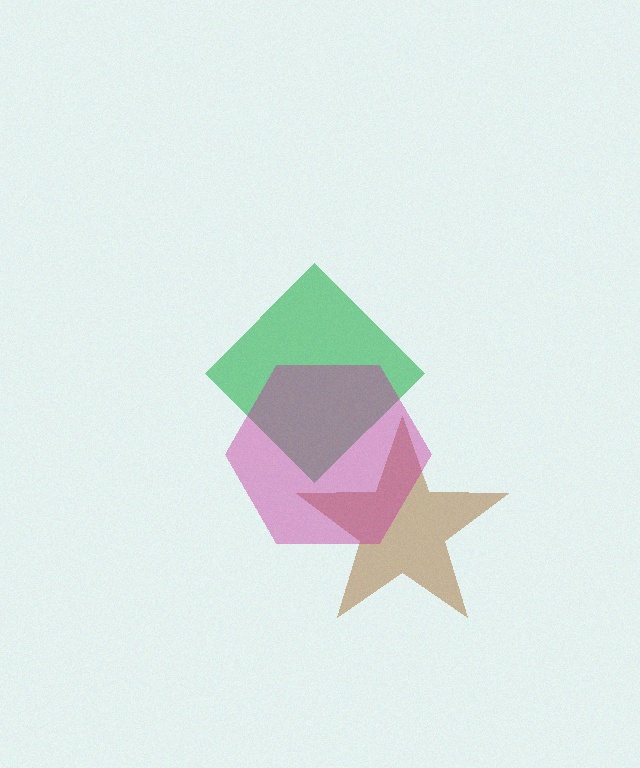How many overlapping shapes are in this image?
There are 3 overlapping shapes in the image.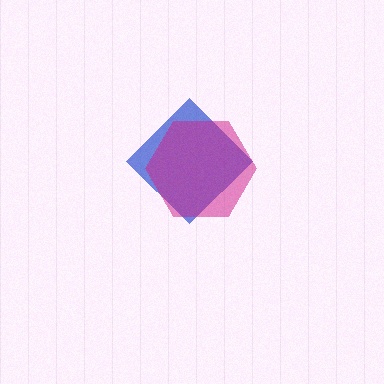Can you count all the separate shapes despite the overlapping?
Yes, there are 2 separate shapes.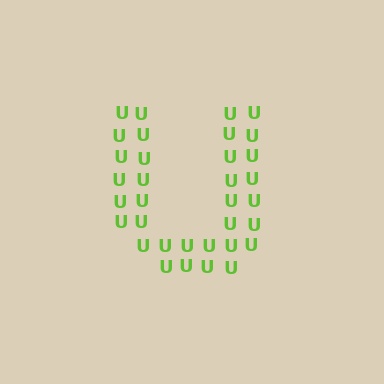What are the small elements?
The small elements are letter U's.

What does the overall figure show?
The overall figure shows the letter U.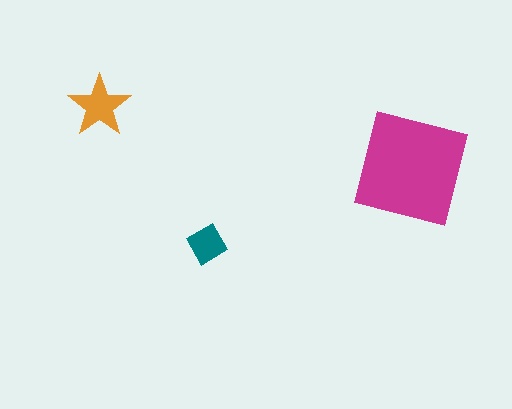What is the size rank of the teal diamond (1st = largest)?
3rd.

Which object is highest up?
The orange star is topmost.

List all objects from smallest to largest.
The teal diamond, the orange star, the magenta square.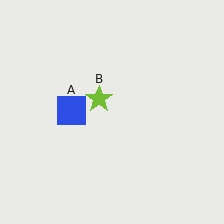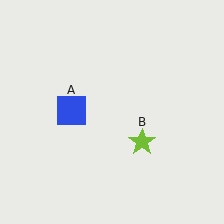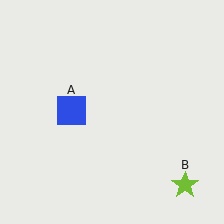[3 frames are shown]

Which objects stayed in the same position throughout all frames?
Blue square (object A) remained stationary.